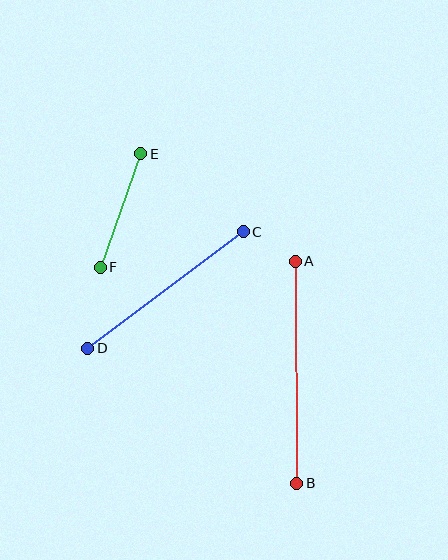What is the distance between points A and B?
The distance is approximately 222 pixels.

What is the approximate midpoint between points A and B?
The midpoint is at approximately (296, 372) pixels.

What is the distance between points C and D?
The distance is approximately 194 pixels.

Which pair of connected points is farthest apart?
Points A and B are farthest apart.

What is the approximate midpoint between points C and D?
The midpoint is at approximately (166, 290) pixels.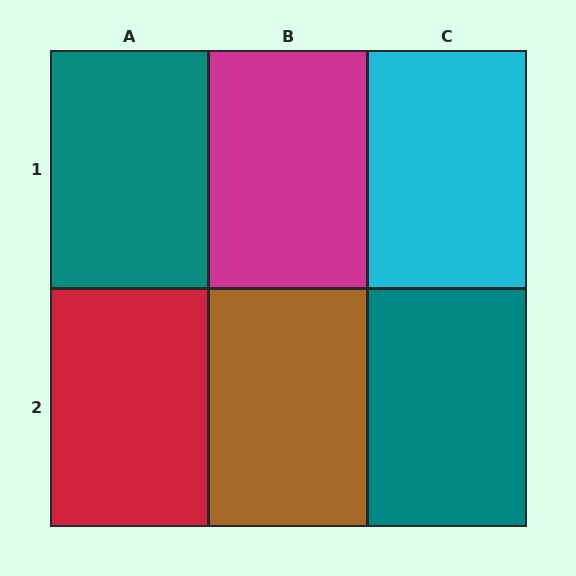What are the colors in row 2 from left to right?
Red, brown, teal.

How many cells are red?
1 cell is red.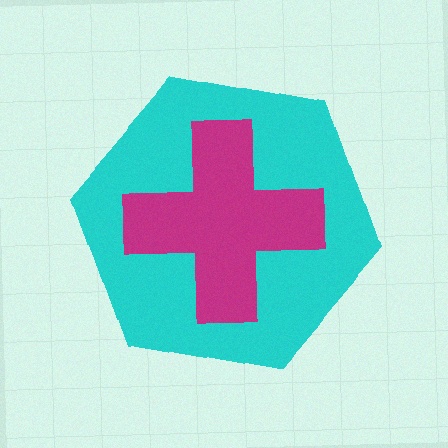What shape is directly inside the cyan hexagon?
The magenta cross.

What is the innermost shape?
The magenta cross.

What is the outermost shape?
The cyan hexagon.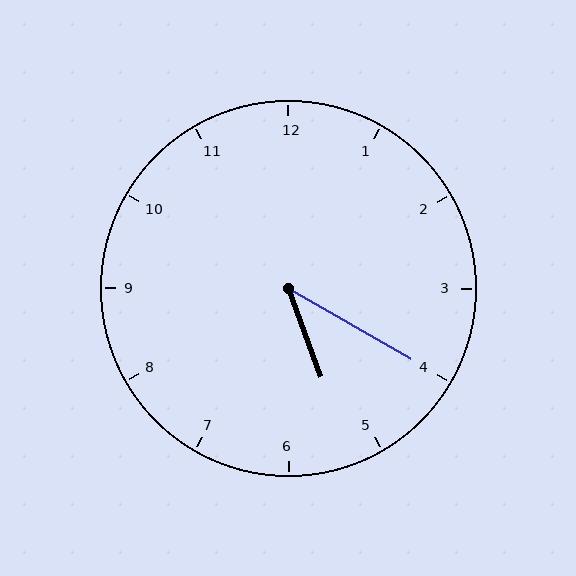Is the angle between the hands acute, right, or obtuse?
It is acute.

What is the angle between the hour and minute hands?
Approximately 40 degrees.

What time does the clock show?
5:20.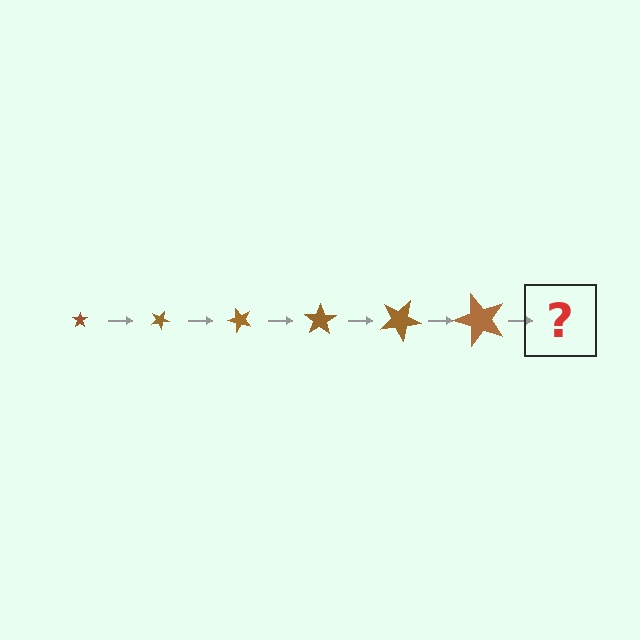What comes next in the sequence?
The next element should be a star, larger than the previous one and rotated 150 degrees from the start.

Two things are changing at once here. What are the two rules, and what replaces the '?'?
The two rules are that the star grows larger each step and it rotates 25 degrees each step. The '?' should be a star, larger than the previous one and rotated 150 degrees from the start.